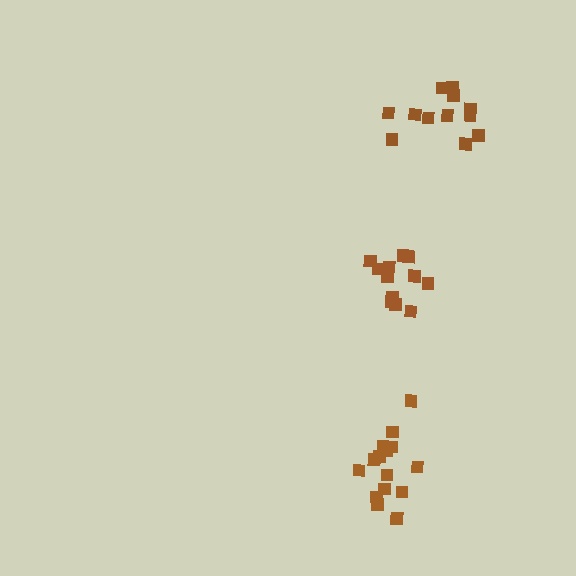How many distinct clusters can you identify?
There are 3 distinct clusters.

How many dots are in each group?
Group 1: 15 dots, Group 2: 12 dots, Group 3: 13 dots (40 total).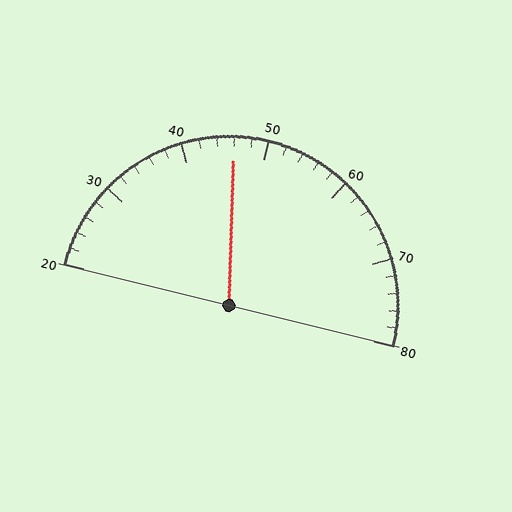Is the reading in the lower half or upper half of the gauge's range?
The reading is in the lower half of the range (20 to 80).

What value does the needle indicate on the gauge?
The needle indicates approximately 46.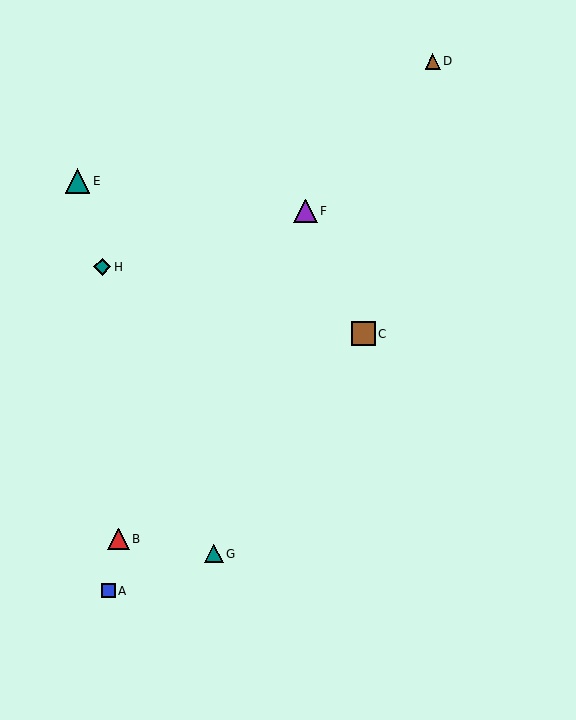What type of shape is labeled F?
Shape F is a purple triangle.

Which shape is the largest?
The teal triangle (labeled E) is the largest.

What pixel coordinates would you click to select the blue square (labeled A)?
Click at (108, 591) to select the blue square A.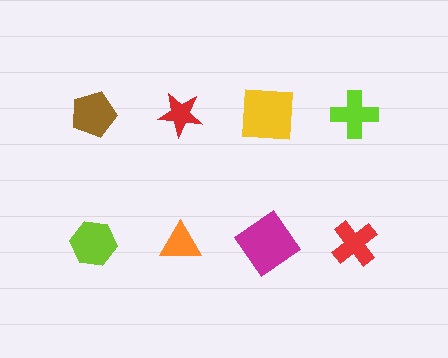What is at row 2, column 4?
A red cross.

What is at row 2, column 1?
A lime hexagon.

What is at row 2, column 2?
An orange triangle.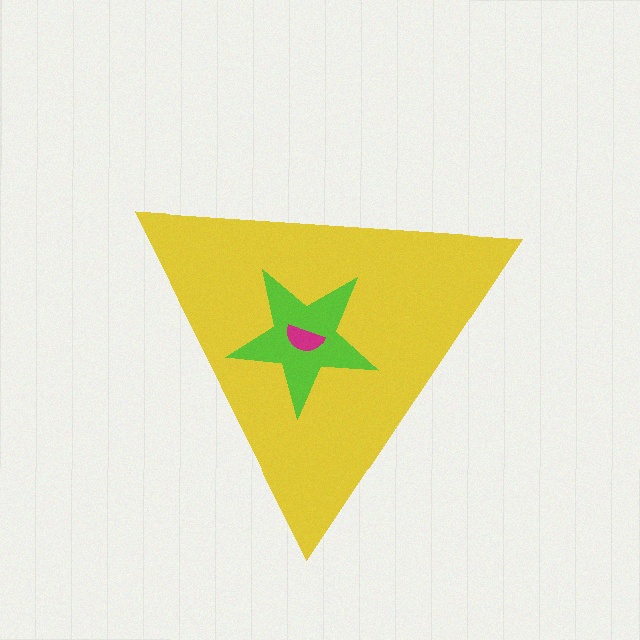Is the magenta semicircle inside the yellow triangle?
Yes.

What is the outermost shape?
The yellow triangle.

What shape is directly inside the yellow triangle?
The lime star.